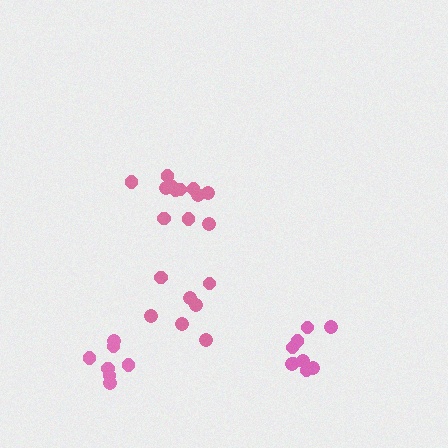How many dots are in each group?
Group 1: 12 dots, Group 2: 7 dots, Group 3: 7 dots, Group 4: 9 dots (35 total).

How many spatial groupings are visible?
There are 4 spatial groupings.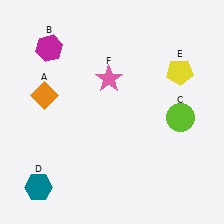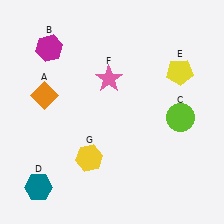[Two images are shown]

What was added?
A yellow hexagon (G) was added in Image 2.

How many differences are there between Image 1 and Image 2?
There is 1 difference between the two images.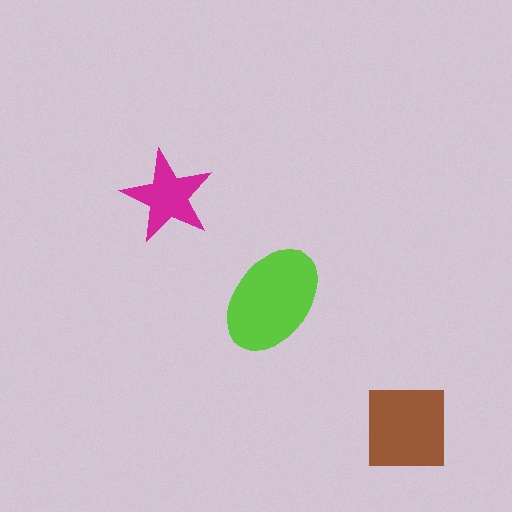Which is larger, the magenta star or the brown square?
The brown square.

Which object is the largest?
The lime ellipse.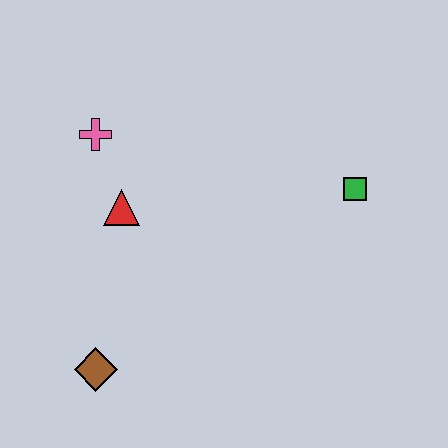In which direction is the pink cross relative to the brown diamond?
The pink cross is above the brown diamond.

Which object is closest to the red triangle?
The pink cross is closest to the red triangle.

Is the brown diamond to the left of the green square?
Yes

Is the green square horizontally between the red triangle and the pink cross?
No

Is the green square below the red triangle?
No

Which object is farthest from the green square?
The brown diamond is farthest from the green square.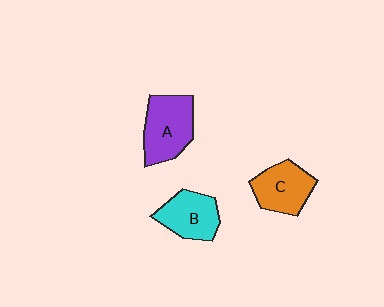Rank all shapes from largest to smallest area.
From largest to smallest: A (purple), C (orange), B (cyan).